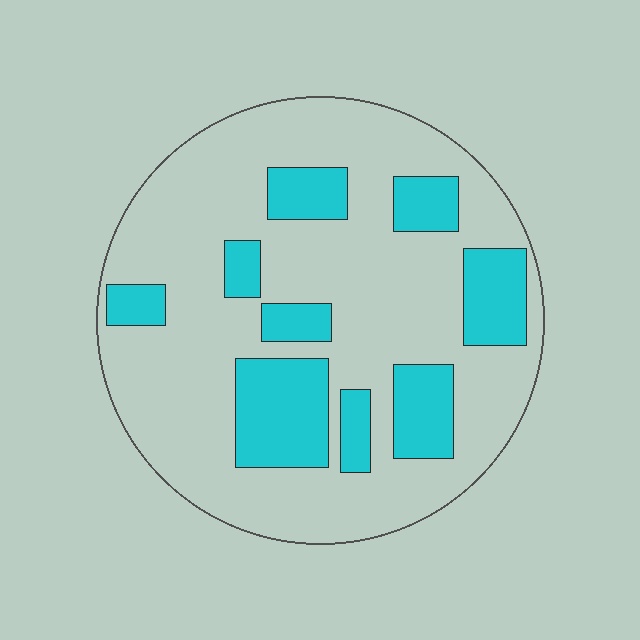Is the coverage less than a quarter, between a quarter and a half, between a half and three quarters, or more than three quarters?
Between a quarter and a half.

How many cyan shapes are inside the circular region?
9.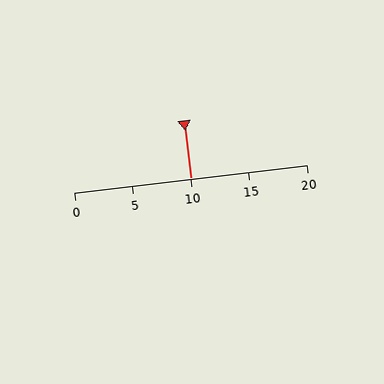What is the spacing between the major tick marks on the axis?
The major ticks are spaced 5 apart.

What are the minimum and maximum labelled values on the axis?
The axis runs from 0 to 20.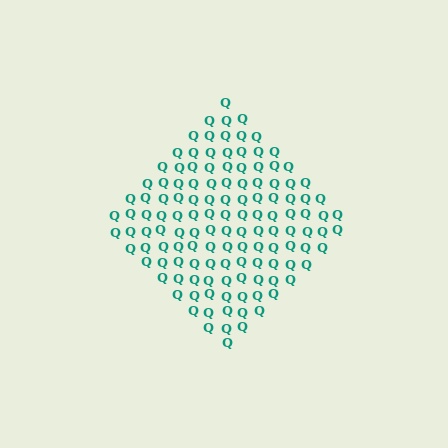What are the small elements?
The small elements are letter Q's.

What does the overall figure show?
The overall figure shows a diamond.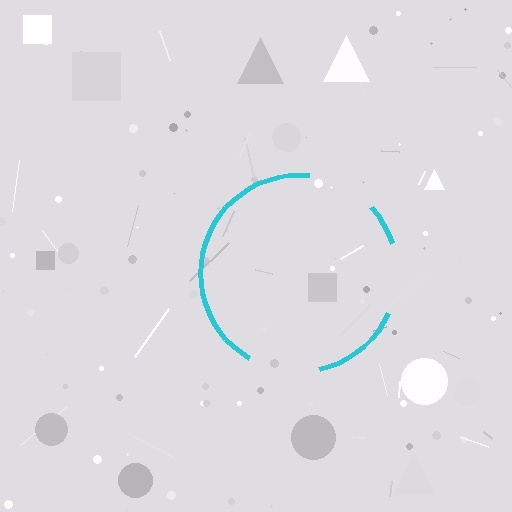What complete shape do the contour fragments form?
The contour fragments form a circle.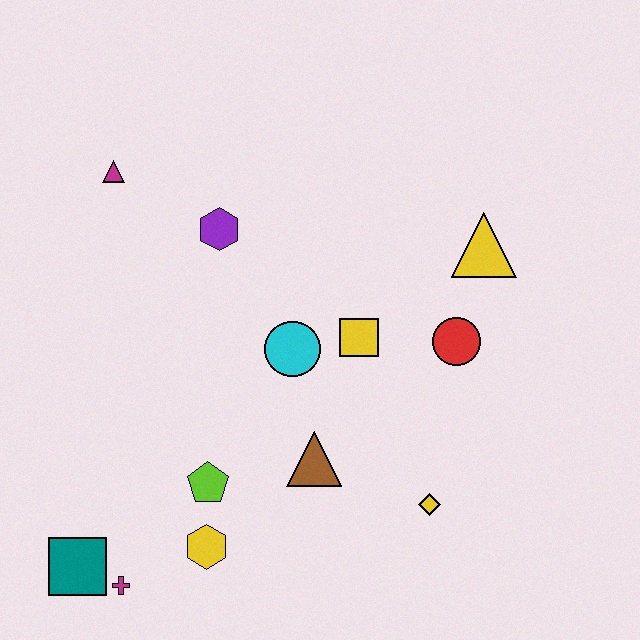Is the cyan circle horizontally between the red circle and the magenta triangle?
Yes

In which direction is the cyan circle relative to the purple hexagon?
The cyan circle is below the purple hexagon.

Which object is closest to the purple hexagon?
The magenta triangle is closest to the purple hexagon.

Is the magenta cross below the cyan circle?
Yes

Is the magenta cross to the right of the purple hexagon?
No